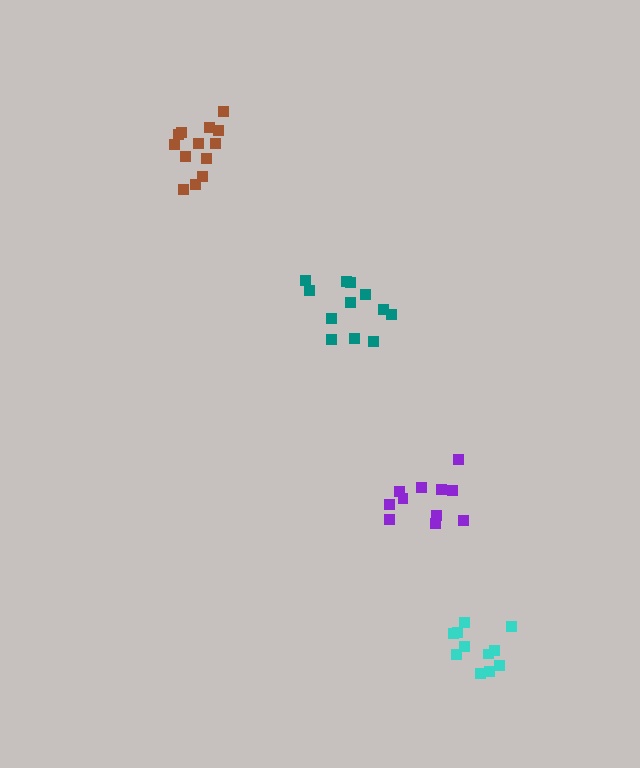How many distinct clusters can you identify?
There are 4 distinct clusters.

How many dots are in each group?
Group 1: 12 dots, Group 2: 13 dots, Group 3: 11 dots, Group 4: 11 dots (47 total).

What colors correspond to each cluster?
The clusters are colored: teal, brown, cyan, purple.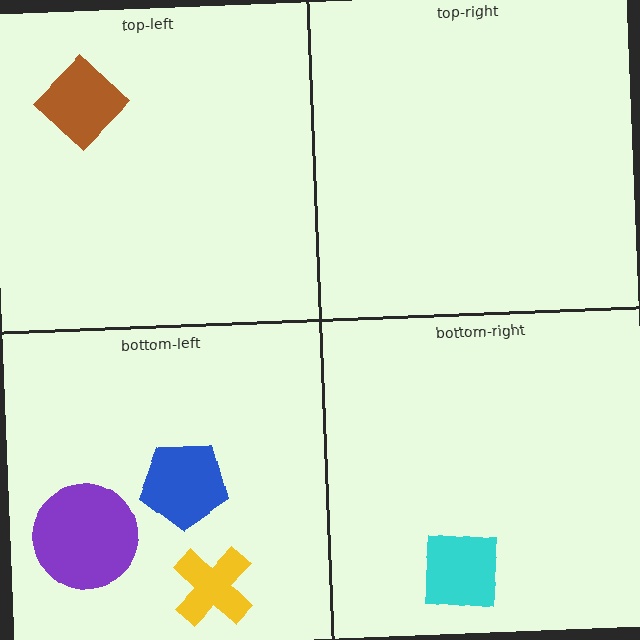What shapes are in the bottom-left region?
The yellow cross, the blue pentagon, the purple circle.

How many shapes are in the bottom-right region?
1.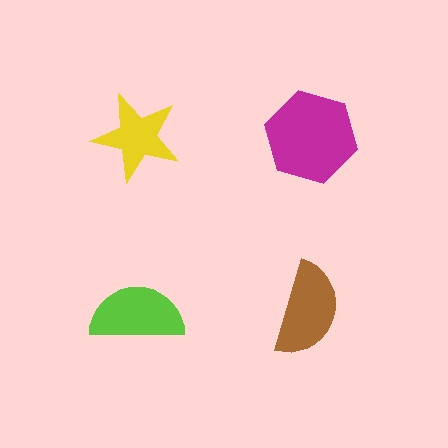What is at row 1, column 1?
A yellow star.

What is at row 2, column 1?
A lime semicircle.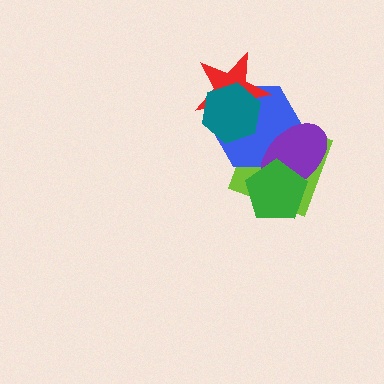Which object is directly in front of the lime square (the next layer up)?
The blue hexagon is directly in front of the lime square.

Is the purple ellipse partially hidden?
Yes, it is partially covered by another shape.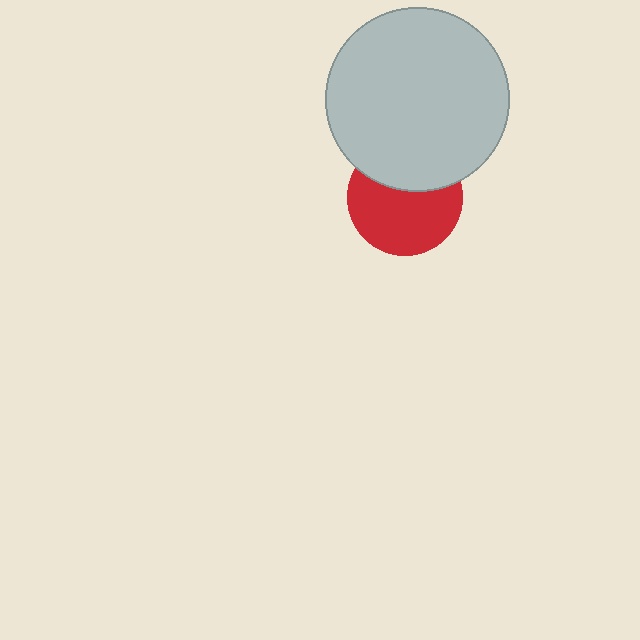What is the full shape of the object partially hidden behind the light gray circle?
The partially hidden object is a red circle.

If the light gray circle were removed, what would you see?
You would see the complete red circle.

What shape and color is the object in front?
The object in front is a light gray circle.